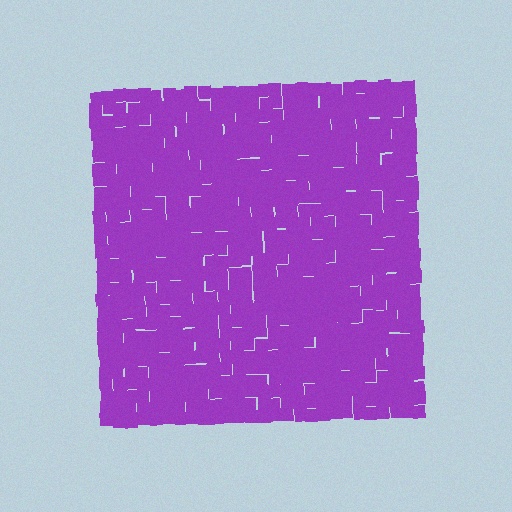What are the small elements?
The small elements are squares.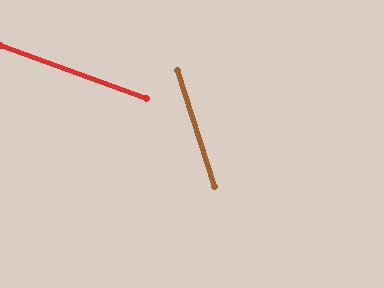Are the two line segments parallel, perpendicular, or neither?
Neither parallel nor perpendicular — they differ by about 52°.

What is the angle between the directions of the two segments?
Approximately 52 degrees.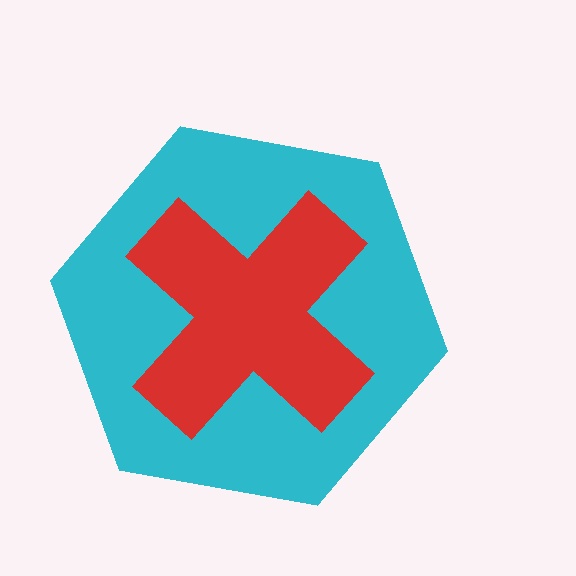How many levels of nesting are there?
2.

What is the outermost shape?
The cyan hexagon.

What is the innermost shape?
The red cross.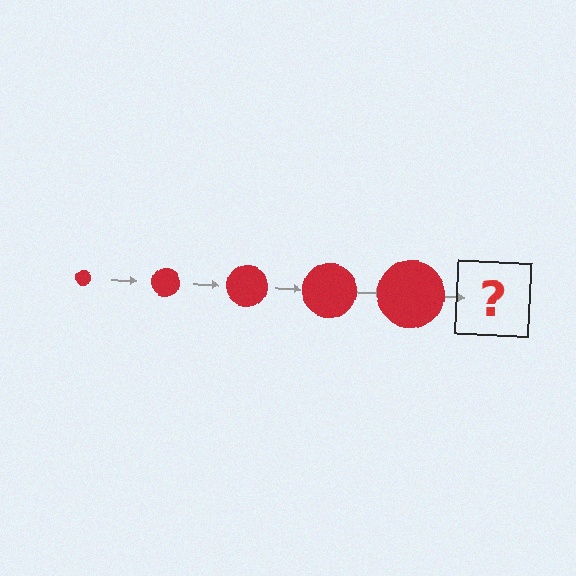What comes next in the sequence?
The next element should be a red circle, larger than the previous one.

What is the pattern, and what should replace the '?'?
The pattern is that the circle gets progressively larger each step. The '?' should be a red circle, larger than the previous one.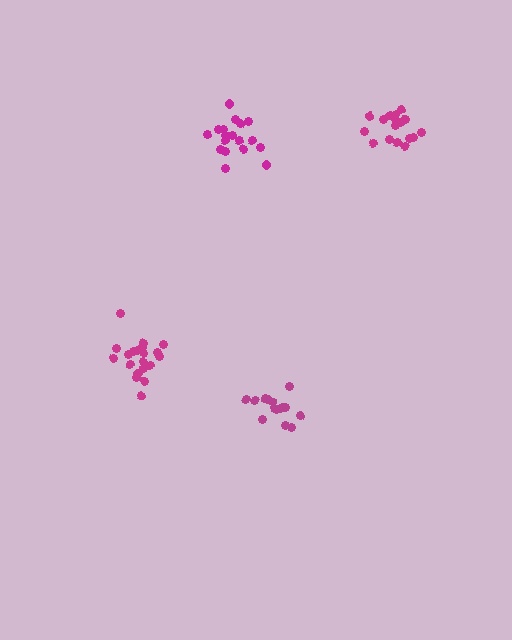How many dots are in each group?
Group 1: 17 dots, Group 2: 18 dots, Group 3: 20 dots, Group 4: 15 dots (70 total).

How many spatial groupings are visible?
There are 4 spatial groupings.